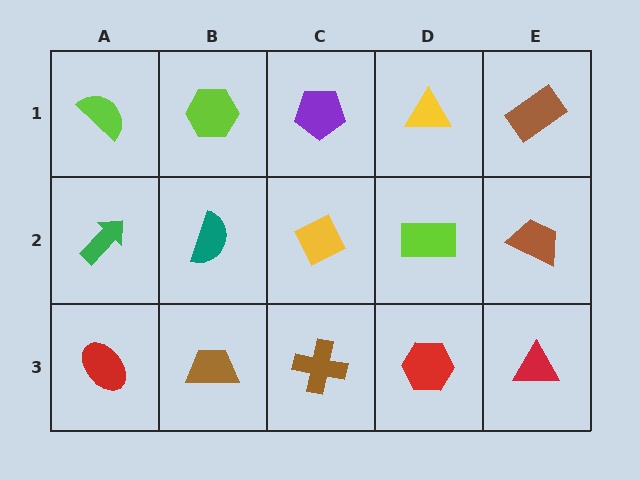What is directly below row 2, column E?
A red triangle.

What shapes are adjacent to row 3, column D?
A lime rectangle (row 2, column D), a brown cross (row 3, column C), a red triangle (row 3, column E).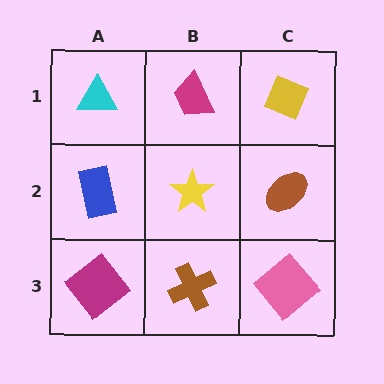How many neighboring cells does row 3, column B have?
3.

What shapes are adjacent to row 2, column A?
A cyan triangle (row 1, column A), a magenta diamond (row 3, column A), a yellow star (row 2, column B).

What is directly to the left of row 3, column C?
A brown cross.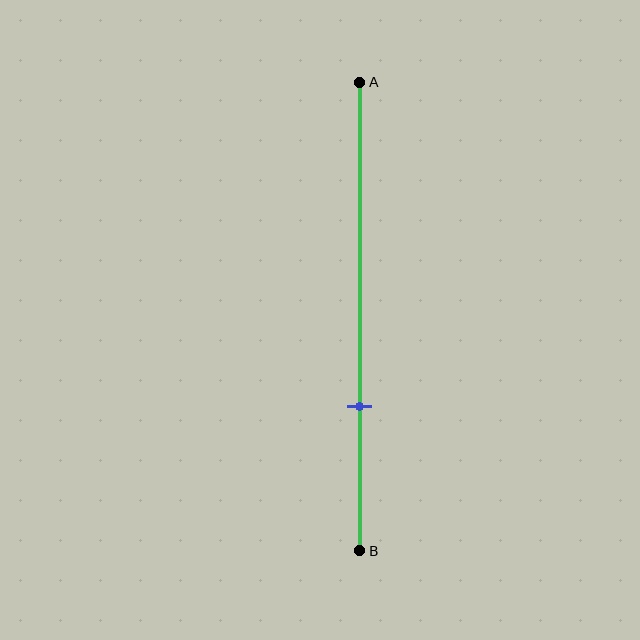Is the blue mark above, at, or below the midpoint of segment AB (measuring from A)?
The blue mark is below the midpoint of segment AB.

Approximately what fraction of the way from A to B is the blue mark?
The blue mark is approximately 70% of the way from A to B.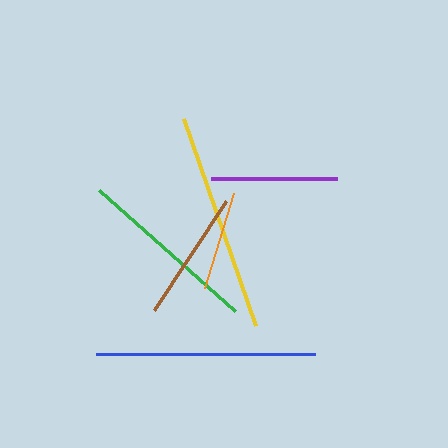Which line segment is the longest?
The yellow line is the longest at approximately 219 pixels.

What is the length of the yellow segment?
The yellow segment is approximately 219 pixels long.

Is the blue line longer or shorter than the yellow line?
The yellow line is longer than the blue line.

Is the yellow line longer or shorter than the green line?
The yellow line is longer than the green line.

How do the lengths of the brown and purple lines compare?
The brown and purple lines are approximately the same length.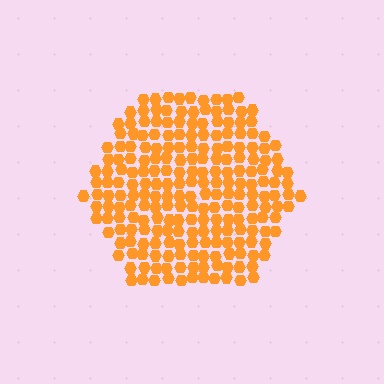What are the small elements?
The small elements are hexagons.